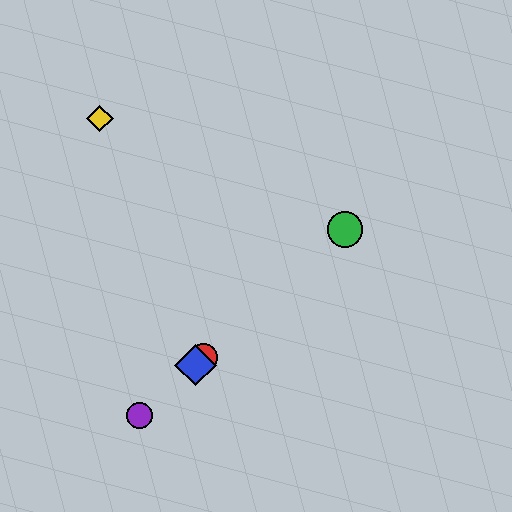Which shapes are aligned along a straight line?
The red circle, the blue diamond, the green circle, the purple circle are aligned along a straight line.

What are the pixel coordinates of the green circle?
The green circle is at (345, 229).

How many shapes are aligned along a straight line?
4 shapes (the red circle, the blue diamond, the green circle, the purple circle) are aligned along a straight line.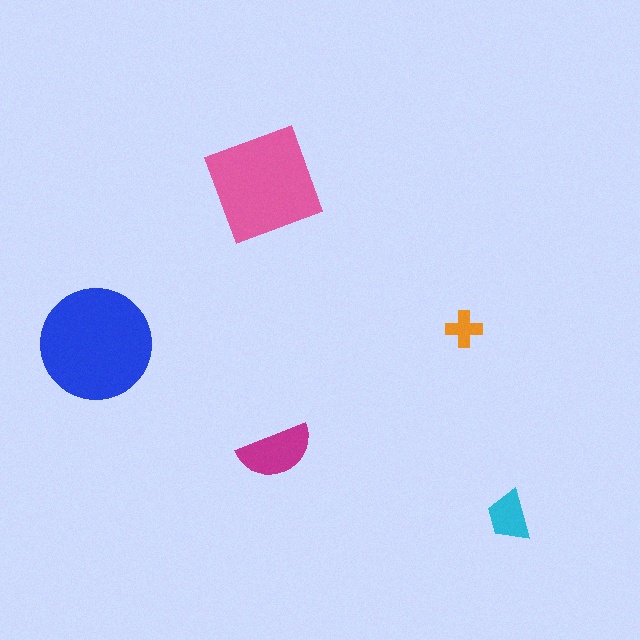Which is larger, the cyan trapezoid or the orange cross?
The cyan trapezoid.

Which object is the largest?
The blue circle.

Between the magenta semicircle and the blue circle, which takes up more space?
The blue circle.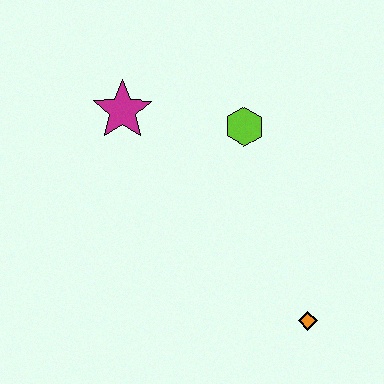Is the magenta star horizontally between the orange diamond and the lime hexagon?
No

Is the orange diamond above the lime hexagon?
No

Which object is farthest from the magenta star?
The orange diamond is farthest from the magenta star.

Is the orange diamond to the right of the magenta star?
Yes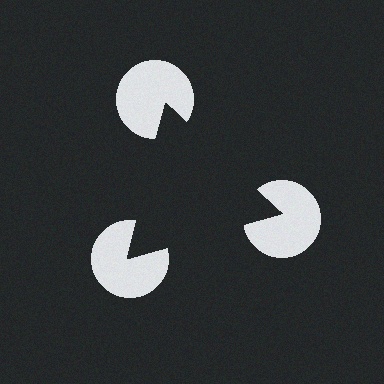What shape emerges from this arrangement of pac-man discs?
An illusory triangle — its edges are inferred from the aligned wedge cuts in the pac-man discs, not physically drawn.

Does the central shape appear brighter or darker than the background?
It typically appears slightly darker than the background, even though no actual brightness change is drawn.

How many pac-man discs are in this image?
There are 3 — one at each vertex of the illusory triangle.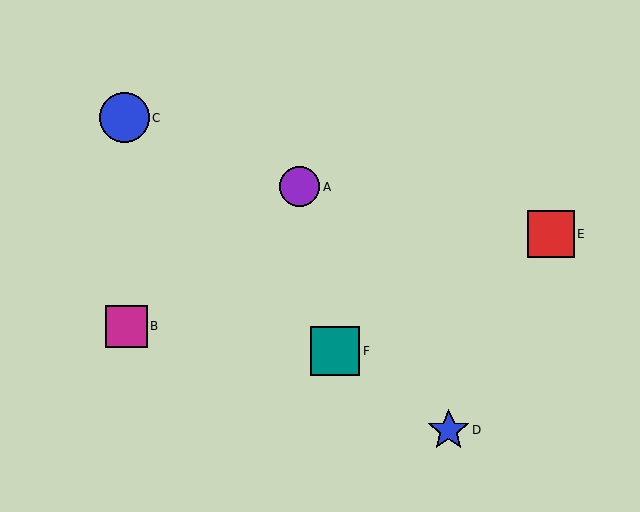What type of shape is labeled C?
Shape C is a blue circle.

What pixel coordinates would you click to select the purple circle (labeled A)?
Click at (299, 187) to select the purple circle A.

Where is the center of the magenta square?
The center of the magenta square is at (126, 326).